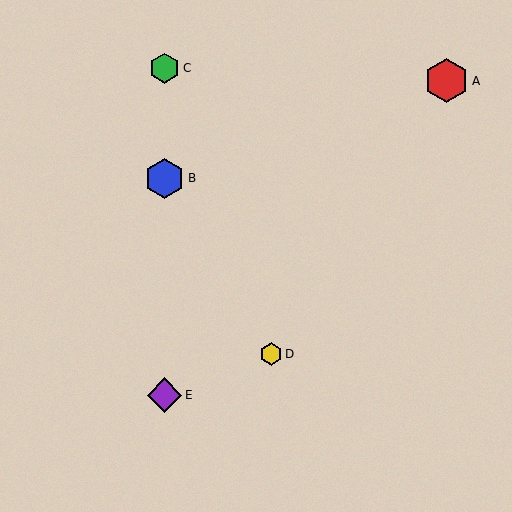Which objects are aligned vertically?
Objects B, C, E are aligned vertically.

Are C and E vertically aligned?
Yes, both are at x≈165.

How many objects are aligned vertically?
3 objects (B, C, E) are aligned vertically.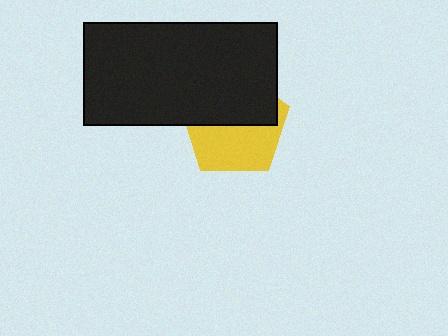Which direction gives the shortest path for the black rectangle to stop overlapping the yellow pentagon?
Moving up gives the shortest separation.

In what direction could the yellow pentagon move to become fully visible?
The yellow pentagon could move down. That would shift it out from behind the black rectangle entirely.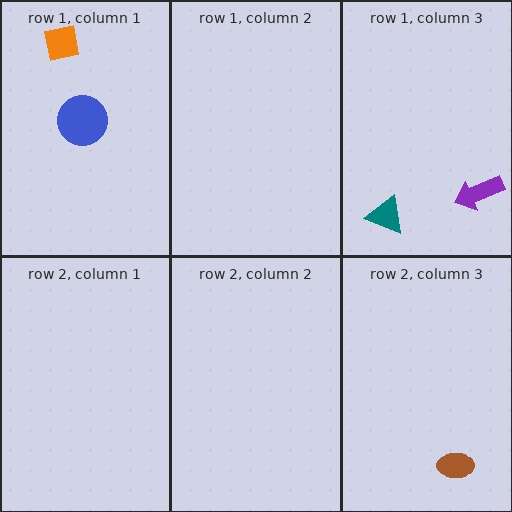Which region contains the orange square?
The row 1, column 1 region.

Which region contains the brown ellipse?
The row 2, column 3 region.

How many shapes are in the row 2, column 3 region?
1.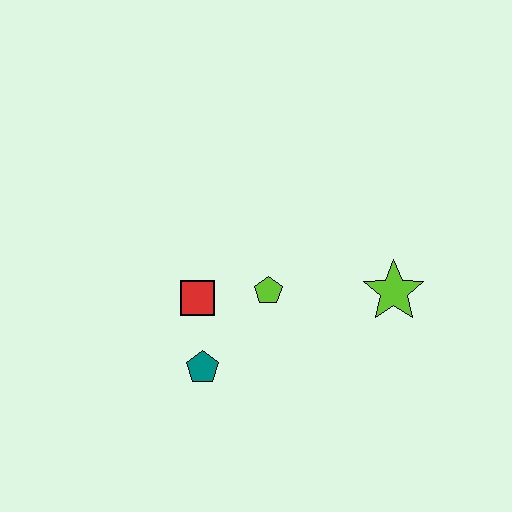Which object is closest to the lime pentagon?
The red square is closest to the lime pentagon.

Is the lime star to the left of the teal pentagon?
No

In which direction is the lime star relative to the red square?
The lime star is to the right of the red square.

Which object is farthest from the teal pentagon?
The lime star is farthest from the teal pentagon.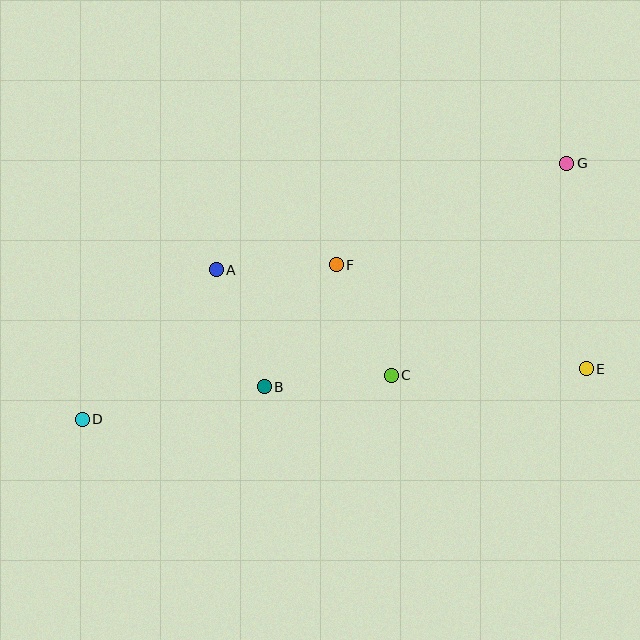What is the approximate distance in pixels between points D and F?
The distance between D and F is approximately 297 pixels.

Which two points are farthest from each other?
Points D and G are farthest from each other.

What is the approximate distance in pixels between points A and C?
The distance between A and C is approximately 204 pixels.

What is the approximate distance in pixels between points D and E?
The distance between D and E is approximately 506 pixels.